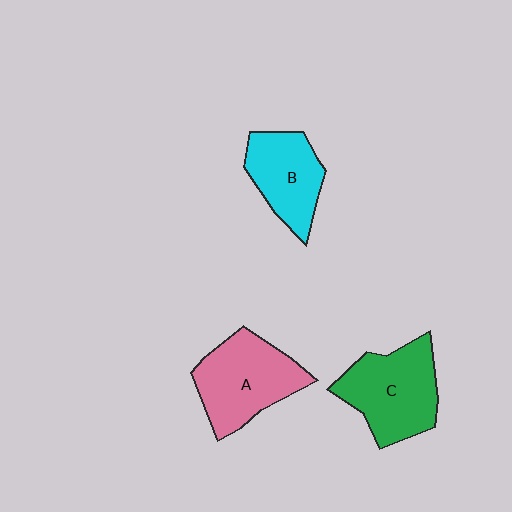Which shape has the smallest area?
Shape B (cyan).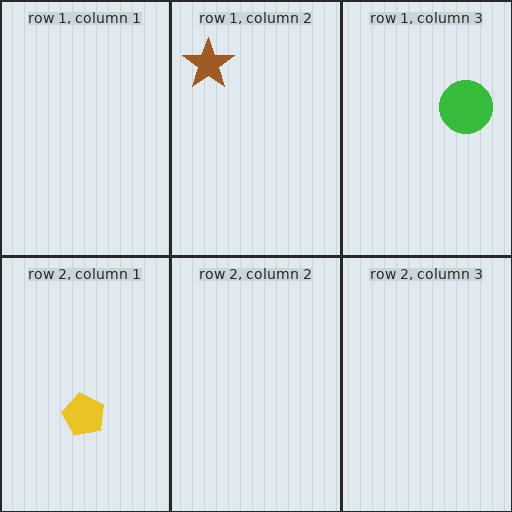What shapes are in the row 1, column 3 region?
The green circle.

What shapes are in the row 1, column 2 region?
The brown star.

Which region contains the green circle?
The row 1, column 3 region.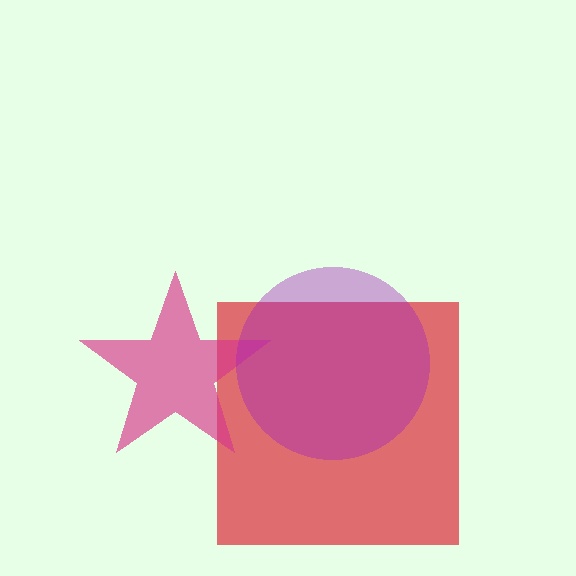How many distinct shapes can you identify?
There are 3 distinct shapes: a red square, a magenta star, a purple circle.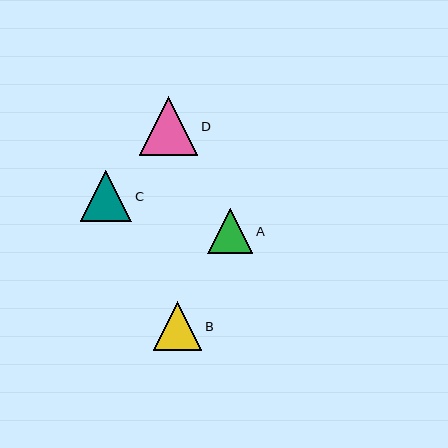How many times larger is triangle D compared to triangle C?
Triangle D is approximately 1.1 times the size of triangle C.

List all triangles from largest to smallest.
From largest to smallest: D, C, B, A.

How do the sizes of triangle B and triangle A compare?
Triangle B and triangle A are approximately the same size.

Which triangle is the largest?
Triangle D is the largest with a size of approximately 59 pixels.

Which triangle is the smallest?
Triangle A is the smallest with a size of approximately 45 pixels.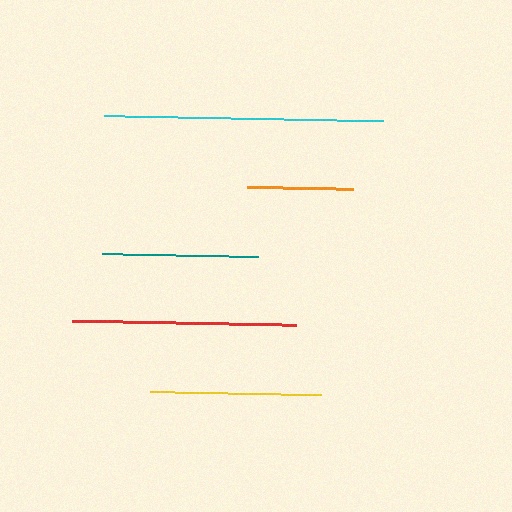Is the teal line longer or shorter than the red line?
The red line is longer than the teal line.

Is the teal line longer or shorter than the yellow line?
The yellow line is longer than the teal line.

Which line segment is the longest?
The cyan line is the longest at approximately 279 pixels.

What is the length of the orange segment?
The orange segment is approximately 107 pixels long.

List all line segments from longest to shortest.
From longest to shortest: cyan, red, yellow, teal, orange.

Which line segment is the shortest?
The orange line is the shortest at approximately 107 pixels.